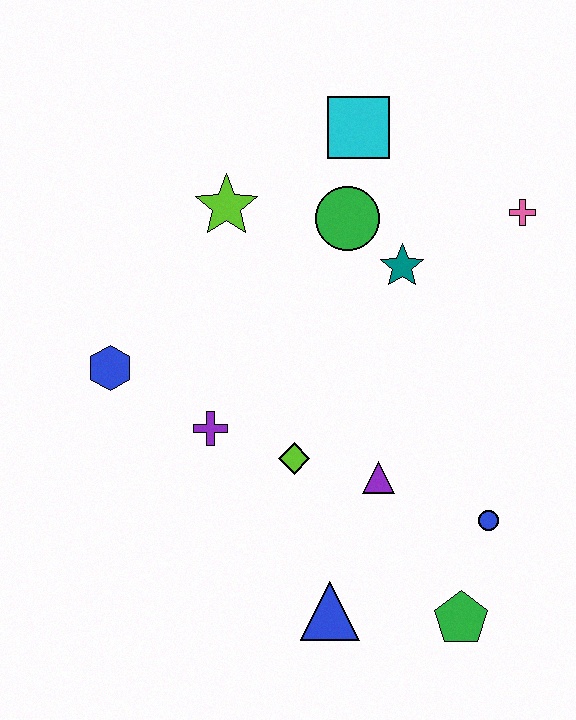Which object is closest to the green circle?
The teal star is closest to the green circle.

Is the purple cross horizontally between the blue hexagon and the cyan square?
Yes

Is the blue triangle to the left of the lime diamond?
No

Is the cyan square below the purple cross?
No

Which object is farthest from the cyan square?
The green pentagon is farthest from the cyan square.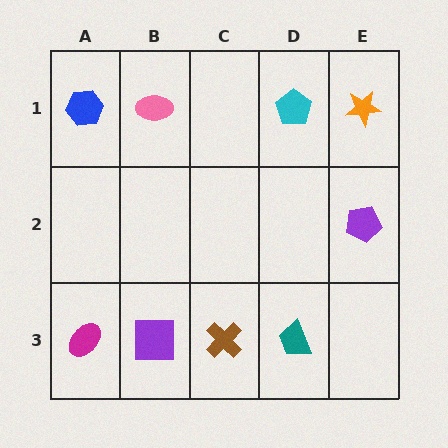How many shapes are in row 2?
1 shape.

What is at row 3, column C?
A brown cross.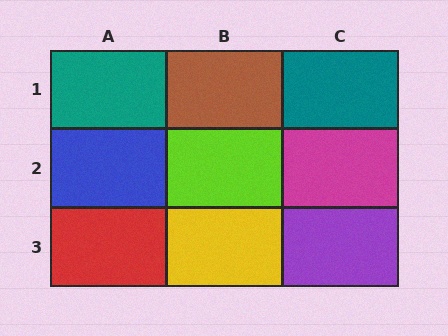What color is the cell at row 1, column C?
Teal.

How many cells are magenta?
1 cell is magenta.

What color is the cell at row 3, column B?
Yellow.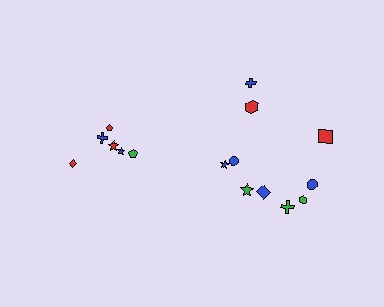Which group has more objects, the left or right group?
The right group.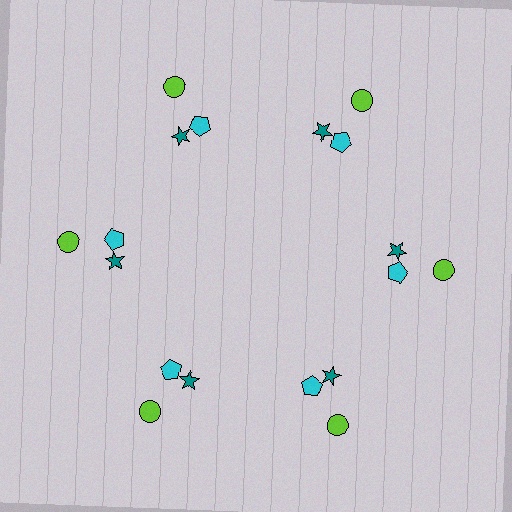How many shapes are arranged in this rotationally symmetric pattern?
There are 18 shapes, arranged in 6 groups of 3.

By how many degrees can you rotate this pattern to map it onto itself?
The pattern maps onto itself every 60 degrees of rotation.